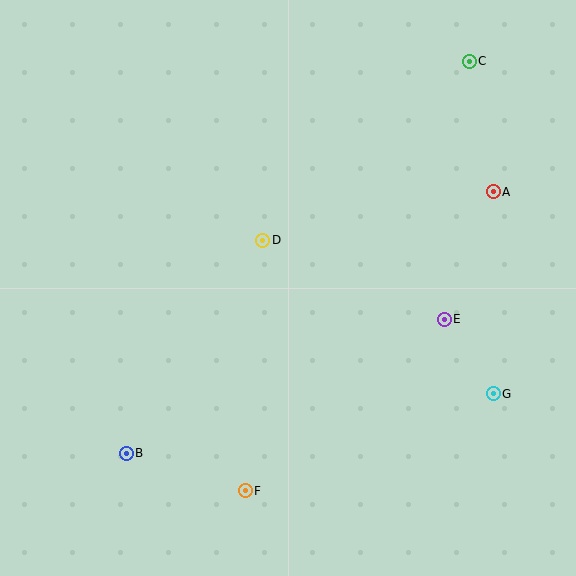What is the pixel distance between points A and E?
The distance between A and E is 137 pixels.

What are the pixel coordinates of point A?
Point A is at (493, 192).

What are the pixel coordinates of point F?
Point F is at (245, 491).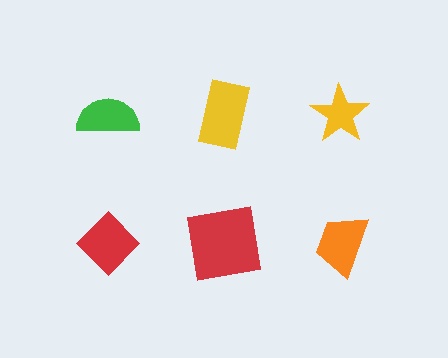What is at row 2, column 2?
A red square.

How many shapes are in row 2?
3 shapes.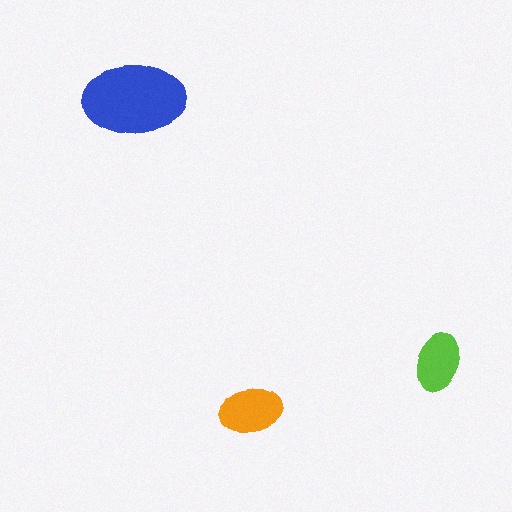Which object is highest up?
The blue ellipse is topmost.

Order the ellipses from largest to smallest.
the blue one, the orange one, the lime one.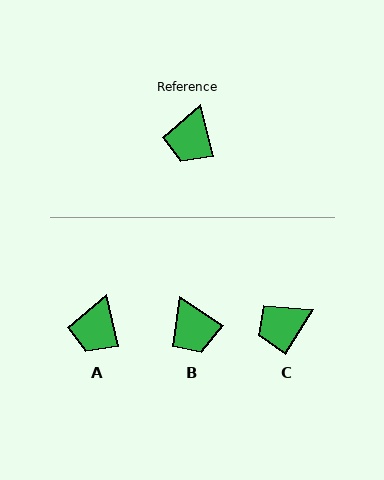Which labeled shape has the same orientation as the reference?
A.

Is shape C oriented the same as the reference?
No, it is off by about 45 degrees.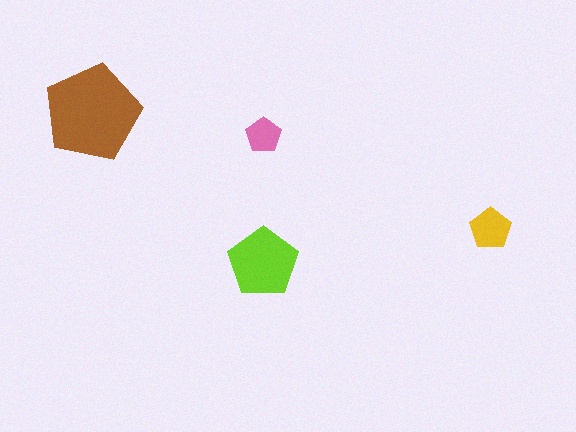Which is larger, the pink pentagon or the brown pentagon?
The brown one.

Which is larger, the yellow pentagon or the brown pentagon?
The brown one.